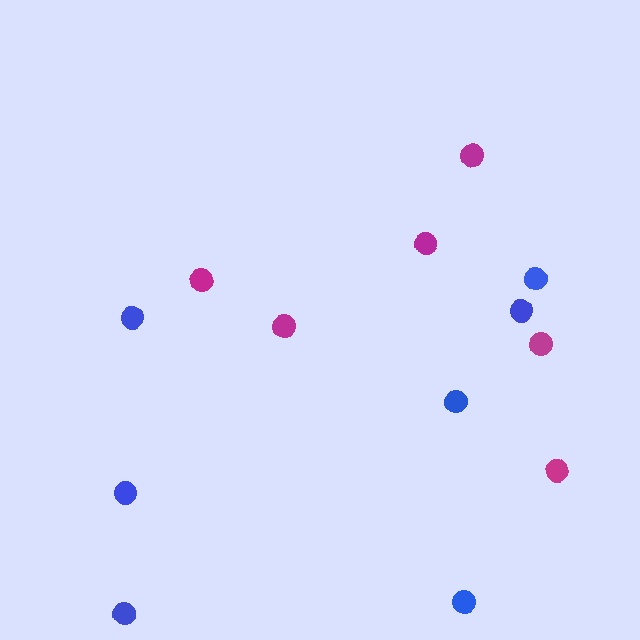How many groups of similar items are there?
There are 2 groups: one group of blue circles (7) and one group of magenta circles (6).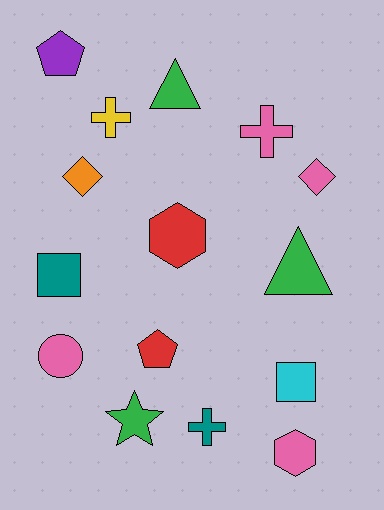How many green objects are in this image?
There are 3 green objects.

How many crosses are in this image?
There are 3 crosses.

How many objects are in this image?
There are 15 objects.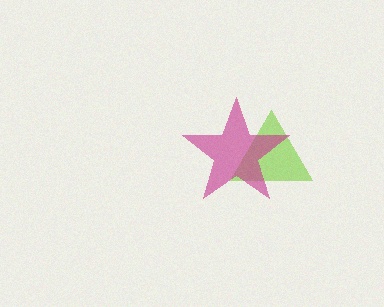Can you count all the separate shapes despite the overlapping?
Yes, there are 2 separate shapes.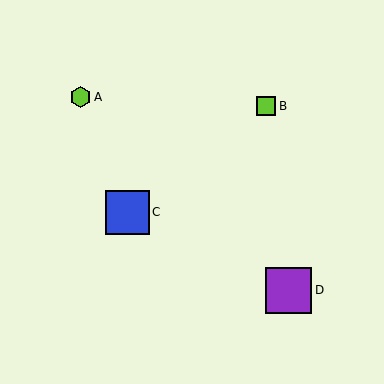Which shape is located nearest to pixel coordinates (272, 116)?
The lime square (labeled B) at (266, 106) is nearest to that location.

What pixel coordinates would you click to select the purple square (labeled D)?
Click at (289, 290) to select the purple square D.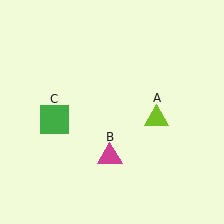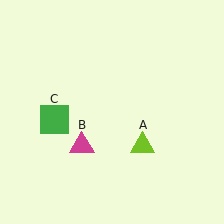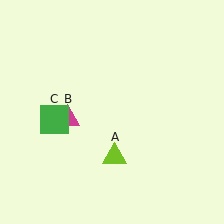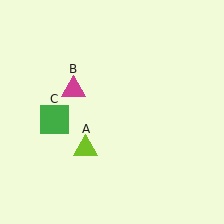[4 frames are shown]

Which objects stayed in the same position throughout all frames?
Green square (object C) remained stationary.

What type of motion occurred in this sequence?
The lime triangle (object A), magenta triangle (object B) rotated clockwise around the center of the scene.